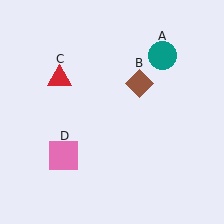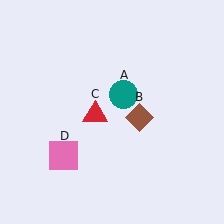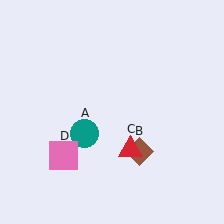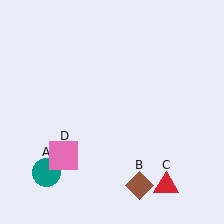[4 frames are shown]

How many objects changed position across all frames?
3 objects changed position: teal circle (object A), brown diamond (object B), red triangle (object C).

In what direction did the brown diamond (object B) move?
The brown diamond (object B) moved down.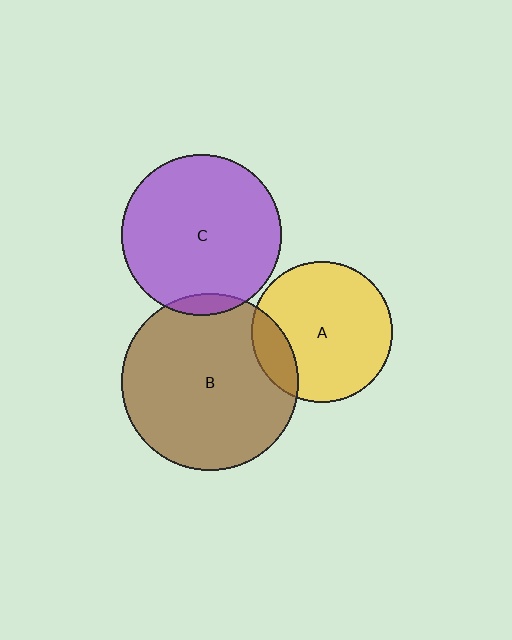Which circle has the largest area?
Circle B (brown).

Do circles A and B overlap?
Yes.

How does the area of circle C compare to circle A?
Approximately 1.3 times.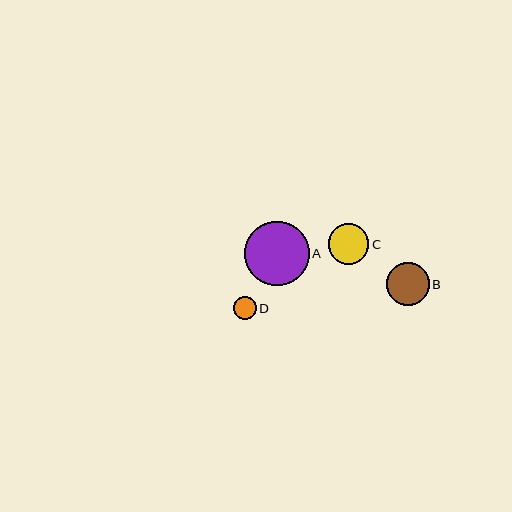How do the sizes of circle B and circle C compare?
Circle B and circle C are approximately the same size.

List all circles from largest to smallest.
From largest to smallest: A, B, C, D.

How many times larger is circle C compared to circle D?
Circle C is approximately 1.8 times the size of circle D.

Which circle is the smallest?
Circle D is the smallest with a size of approximately 23 pixels.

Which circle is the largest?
Circle A is the largest with a size of approximately 65 pixels.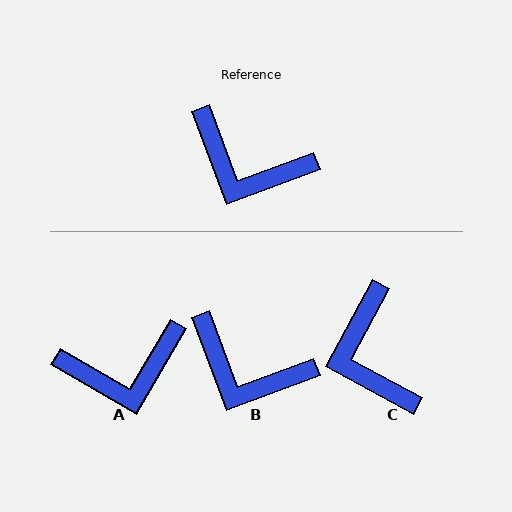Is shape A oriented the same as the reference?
No, it is off by about 39 degrees.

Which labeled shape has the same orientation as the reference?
B.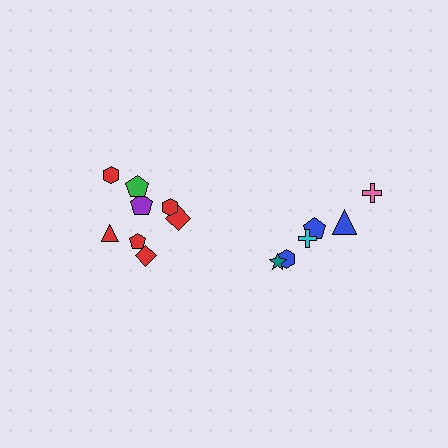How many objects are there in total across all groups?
There are 14 objects.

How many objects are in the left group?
There are 8 objects.